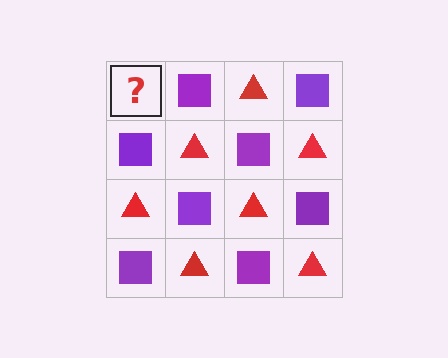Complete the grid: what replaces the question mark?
The question mark should be replaced with a red triangle.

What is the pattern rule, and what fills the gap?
The rule is that it alternates red triangle and purple square in a checkerboard pattern. The gap should be filled with a red triangle.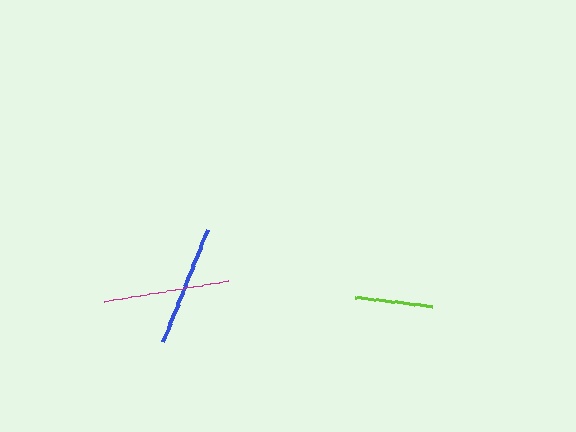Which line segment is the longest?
The magenta line is the longest at approximately 126 pixels.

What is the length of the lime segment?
The lime segment is approximately 77 pixels long.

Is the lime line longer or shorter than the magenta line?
The magenta line is longer than the lime line.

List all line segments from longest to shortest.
From longest to shortest: magenta, blue, lime.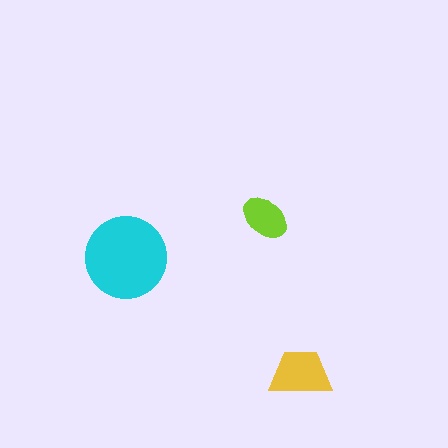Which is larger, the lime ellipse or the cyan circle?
The cyan circle.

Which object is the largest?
The cyan circle.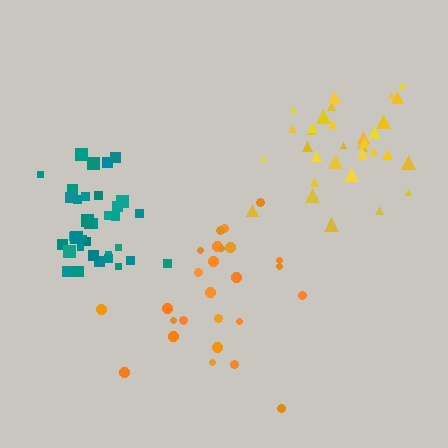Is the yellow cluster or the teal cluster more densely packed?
Teal.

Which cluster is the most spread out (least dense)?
Orange.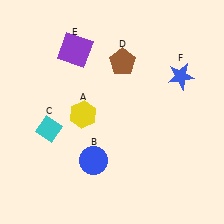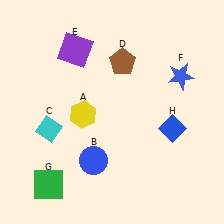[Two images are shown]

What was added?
A green square (G), a blue diamond (H) were added in Image 2.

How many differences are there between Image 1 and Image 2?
There are 2 differences between the two images.